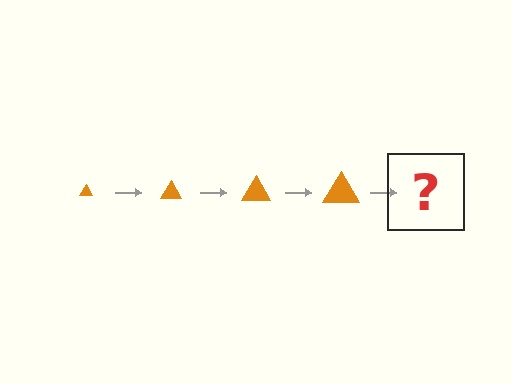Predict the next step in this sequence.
The next step is an orange triangle, larger than the previous one.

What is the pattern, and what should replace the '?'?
The pattern is that the triangle gets progressively larger each step. The '?' should be an orange triangle, larger than the previous one.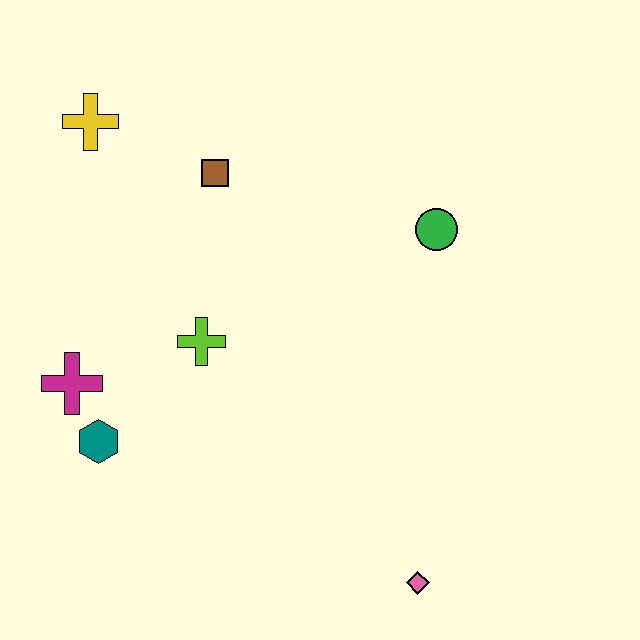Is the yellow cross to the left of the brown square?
Yes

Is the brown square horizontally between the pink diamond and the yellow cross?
Yes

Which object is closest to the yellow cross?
The brown square is closest to the yellow cross.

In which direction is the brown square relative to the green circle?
The brown square is to the left of the green circle.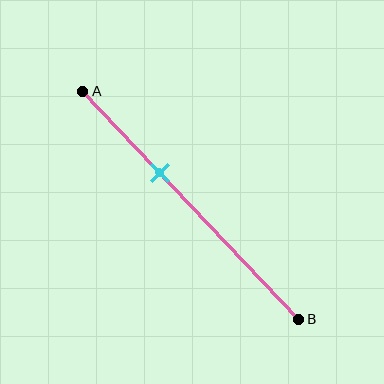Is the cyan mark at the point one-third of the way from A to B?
Yes, the mark is approximately at the one-third point.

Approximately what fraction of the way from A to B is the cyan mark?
The cyan mark is approximately 35% of the way from A to B.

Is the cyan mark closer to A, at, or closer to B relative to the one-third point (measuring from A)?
The cyan mark is approximately at the one-third point of segment AB.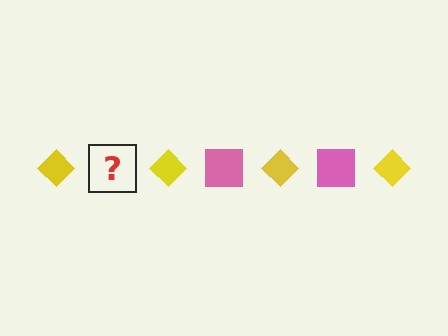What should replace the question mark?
The question mark should be replaced with a pink square.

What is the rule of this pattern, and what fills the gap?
The rule is that the pattern alternates between yellow diamond and pink square. The gap should be filled with a pink square.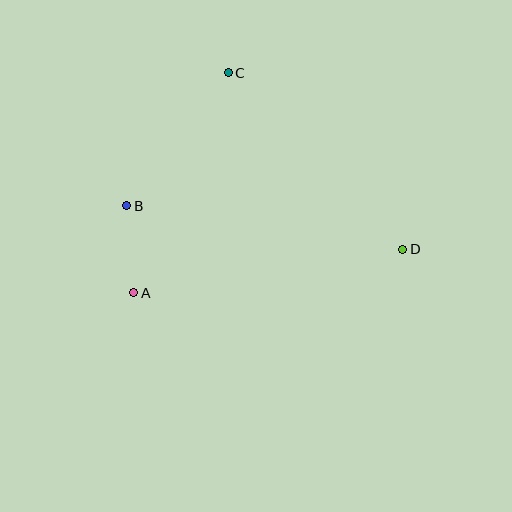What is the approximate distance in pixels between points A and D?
The distance between A and D is approximately 272 pixels.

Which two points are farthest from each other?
Points B and D are farthest from each other.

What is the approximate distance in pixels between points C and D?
The distance between C and D is approximately 248 pixels.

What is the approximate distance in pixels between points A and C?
The distance between A and C is approximately 239 pixels.